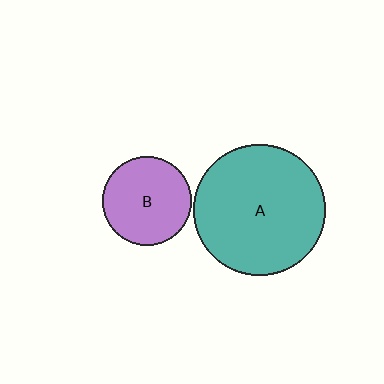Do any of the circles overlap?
No, none of the circles overlap.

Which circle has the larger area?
Circle A (teal).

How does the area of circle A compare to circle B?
Approximately 2.2 times.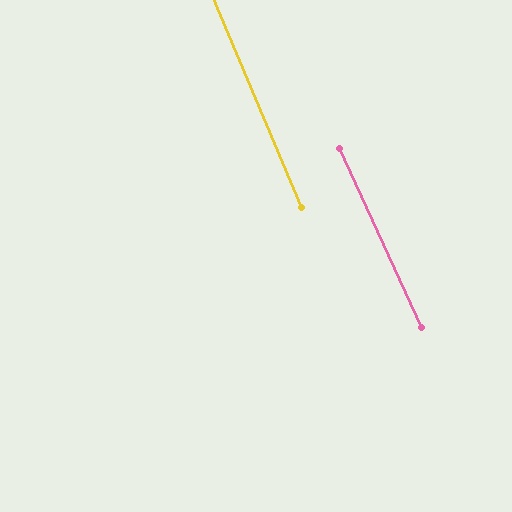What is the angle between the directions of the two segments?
Approximately 2 degrees.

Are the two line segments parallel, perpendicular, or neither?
Parallel — their directions differ by only 1.9°.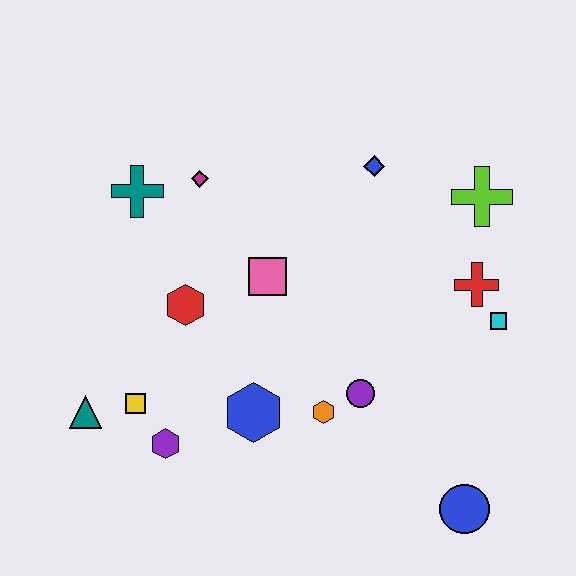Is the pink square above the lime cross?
No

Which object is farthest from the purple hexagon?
The lime cross is farthest from the purple hexagon.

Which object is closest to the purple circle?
The orange hexagon is closest to the purple circle.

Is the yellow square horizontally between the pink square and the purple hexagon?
No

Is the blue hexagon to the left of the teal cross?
No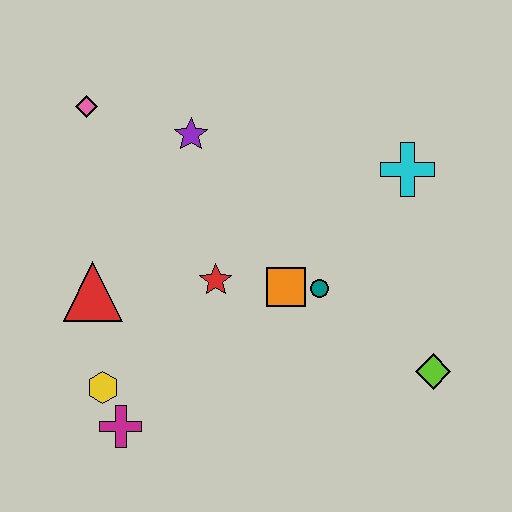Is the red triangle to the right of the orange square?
No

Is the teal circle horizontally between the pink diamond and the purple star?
No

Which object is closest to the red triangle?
The yellow hexagon is closest to the red triangle.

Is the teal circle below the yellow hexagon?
No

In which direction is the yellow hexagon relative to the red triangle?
The yellow hexagon is below the red triangle.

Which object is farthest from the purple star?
The lime diamond is farthest from the purple star.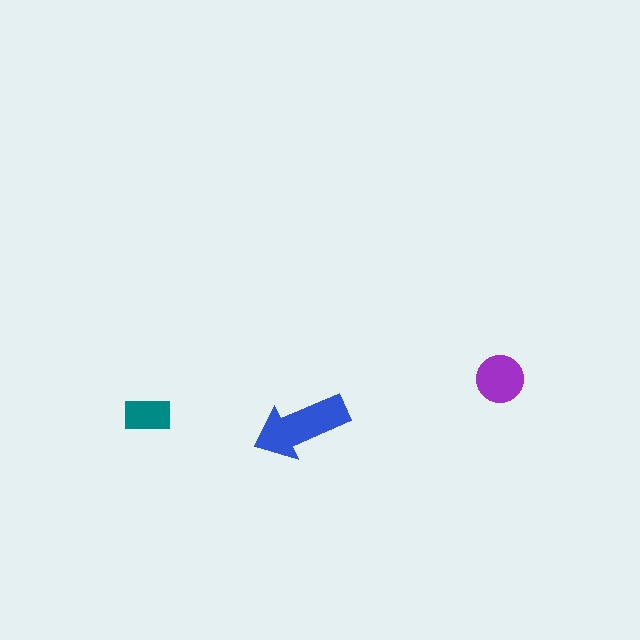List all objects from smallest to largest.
The teal rectangle, the purple circle, the blue arrow.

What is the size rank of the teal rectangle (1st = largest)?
3rd.